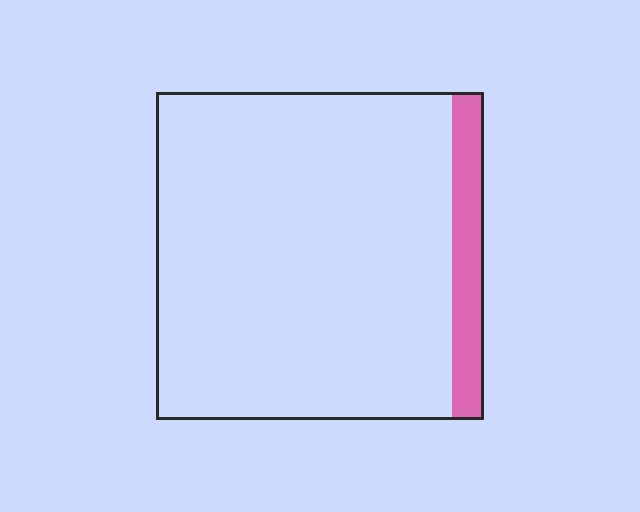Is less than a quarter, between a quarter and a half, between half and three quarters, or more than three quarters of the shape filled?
Less than a quarter.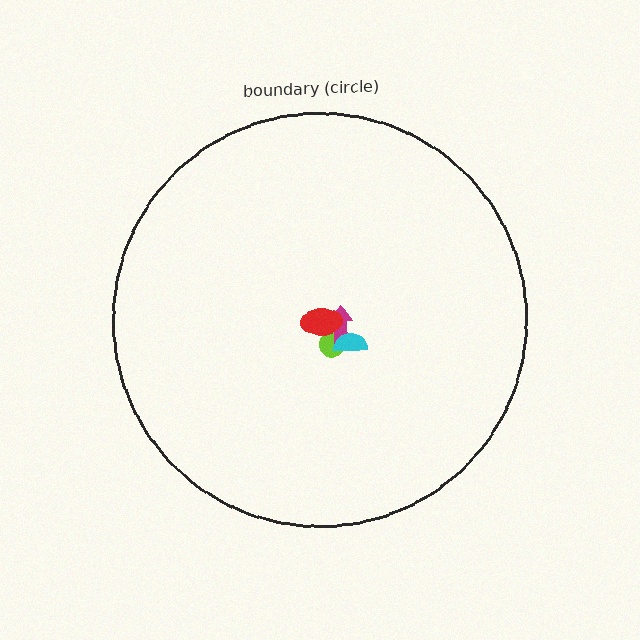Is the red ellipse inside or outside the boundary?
Inside.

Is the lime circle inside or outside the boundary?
Inside.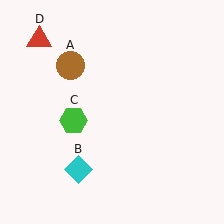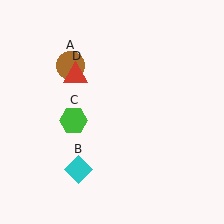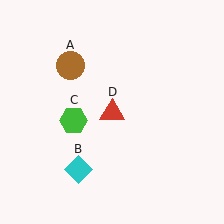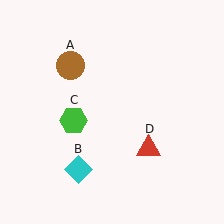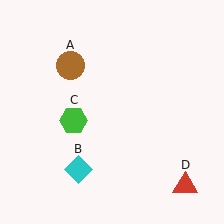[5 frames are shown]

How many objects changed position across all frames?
1 object changed position: red triangle (object D).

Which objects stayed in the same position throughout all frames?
Brown circle (object A) and cyan diamond (object B) and green hexagon (object C) remained stationary.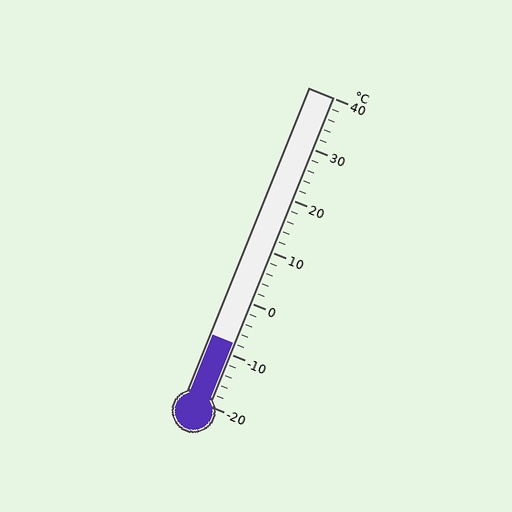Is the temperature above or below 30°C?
The temperature is below 30°C.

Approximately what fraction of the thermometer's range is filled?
The thermometer is filled to approximately 20% of its range.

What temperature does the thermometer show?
The thermometer shows approximately -8°C.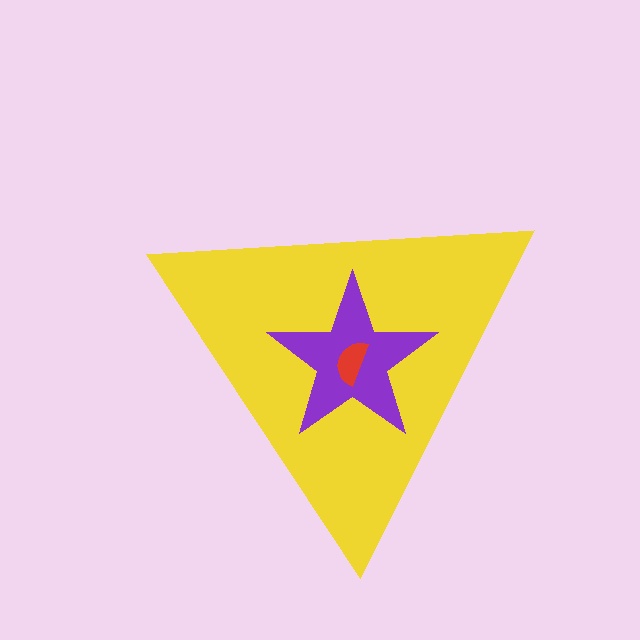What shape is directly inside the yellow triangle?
The purple star.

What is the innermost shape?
The red semicircle.